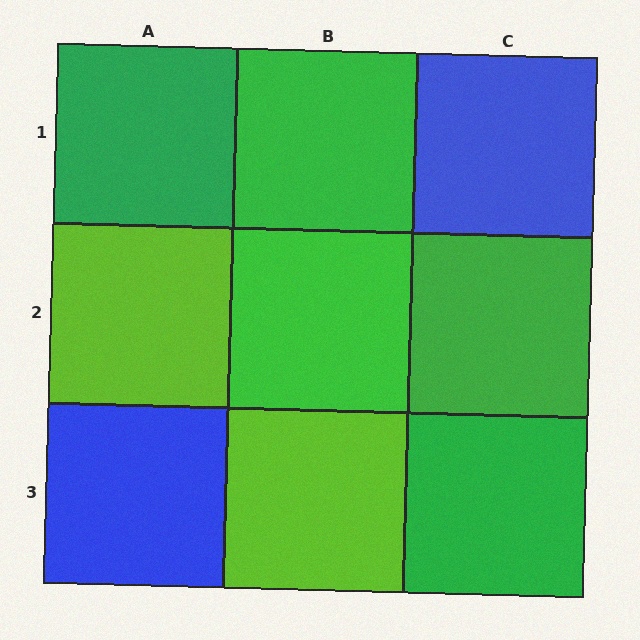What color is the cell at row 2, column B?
Green.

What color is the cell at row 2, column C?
Green.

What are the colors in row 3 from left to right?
Blue, lime, green.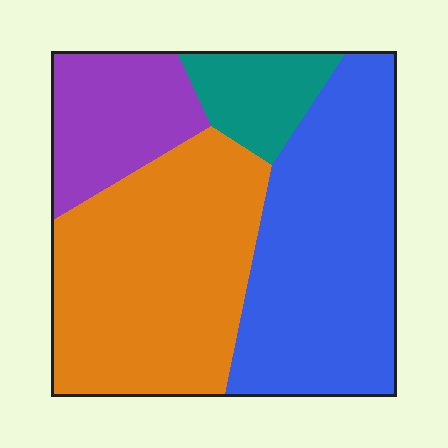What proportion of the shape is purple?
Purple takes up about one sixth (1/6) of the shape.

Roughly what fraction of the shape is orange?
Orange takes up between a quarter and a half of the shape.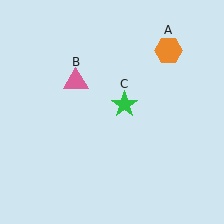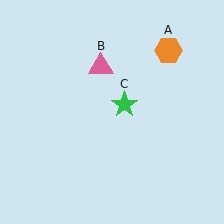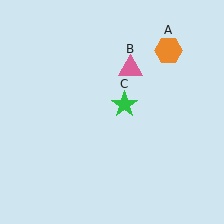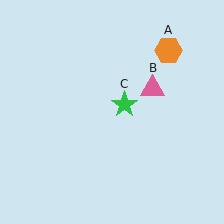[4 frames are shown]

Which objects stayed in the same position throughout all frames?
Orange hexagon (object A) and green star (object C) remained stationary.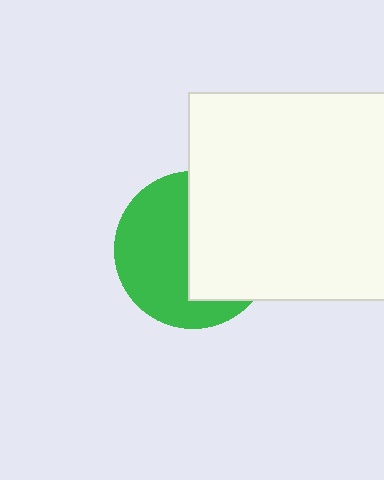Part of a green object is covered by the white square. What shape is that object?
It is a circle.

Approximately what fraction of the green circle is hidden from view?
Roughly 48% of the green circle is hidden behind the white square.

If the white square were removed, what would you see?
You would see the complete green circle.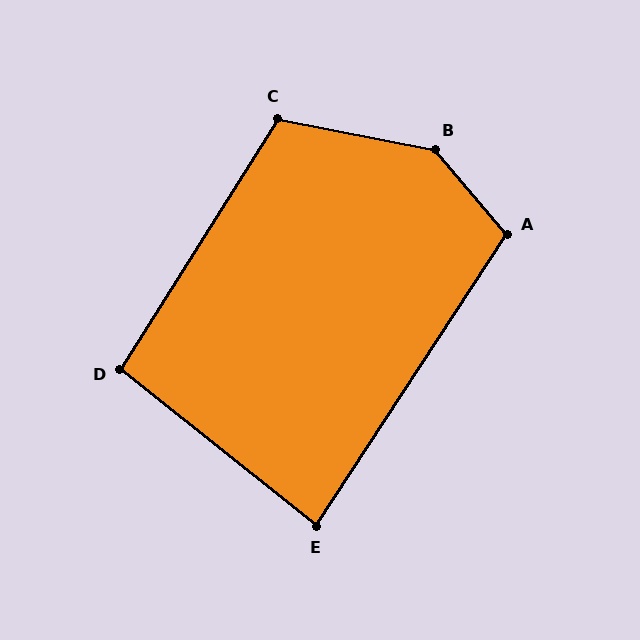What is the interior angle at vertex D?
Approximately 96 degrees (obtuse).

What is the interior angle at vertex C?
Approximately 111 degrees (obtuse).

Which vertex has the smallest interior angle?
E, at approximately 85 degrees.